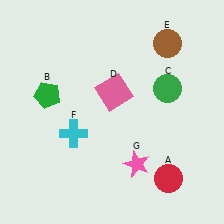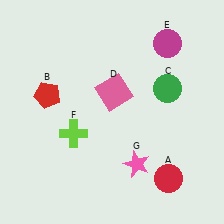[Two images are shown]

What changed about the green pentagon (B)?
In Image 1, B is green. In Image 2, it changed to red.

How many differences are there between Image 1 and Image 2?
There are 3 differences between the two images.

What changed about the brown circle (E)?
In Image 1, E is brown. In Image 2, it changed to magenta.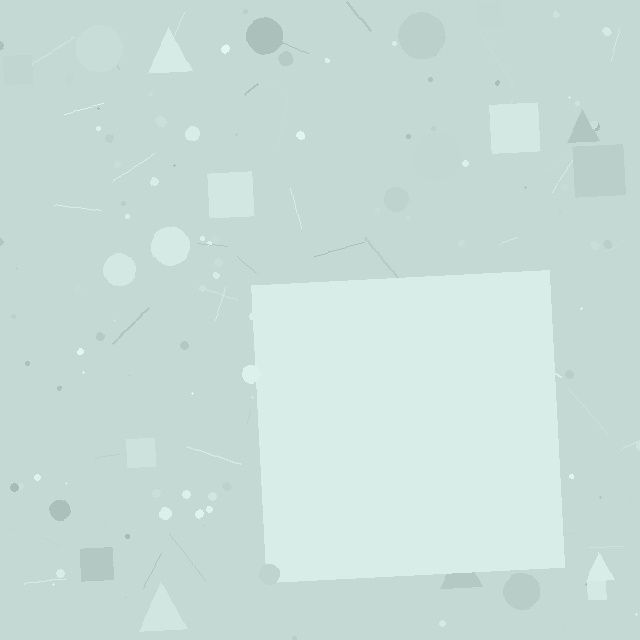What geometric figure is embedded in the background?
A square is embedded in the background.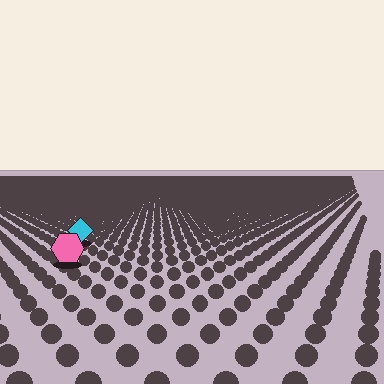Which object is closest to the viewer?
The pink hexagon is closest. The texture marks near it are larger and more spread out.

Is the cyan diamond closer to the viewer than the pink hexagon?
No. The pink hexagon is closer — you can tell from the texture gradient: the ground texture is coarser near it.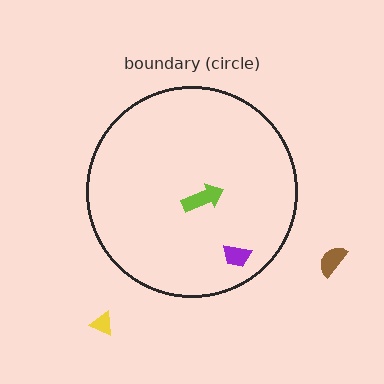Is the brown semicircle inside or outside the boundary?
Outside.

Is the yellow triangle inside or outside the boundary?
Outside.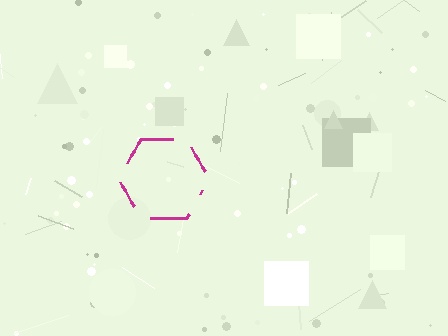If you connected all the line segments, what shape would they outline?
They would outline a hexagon.